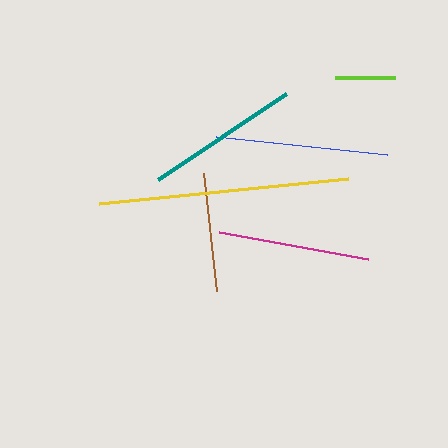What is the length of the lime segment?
The lime segment is approximately 60 pixels long.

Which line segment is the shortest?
The lime line is the shortest at approximately 60 pixels.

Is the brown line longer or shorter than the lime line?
The brown line is longer than the lime line.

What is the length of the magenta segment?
The magenta segment is approximately 151 pixels long.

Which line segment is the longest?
The yellow line is the longest at approximately 250 pixels.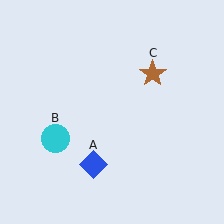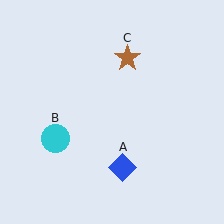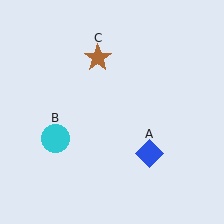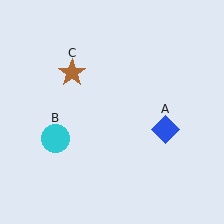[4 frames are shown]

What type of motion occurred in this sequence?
The blue diamond (object A), brown star (object C) rotated counterclockwise around the center of the scene.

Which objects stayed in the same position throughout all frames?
Cyan circle (object B) remained stationary.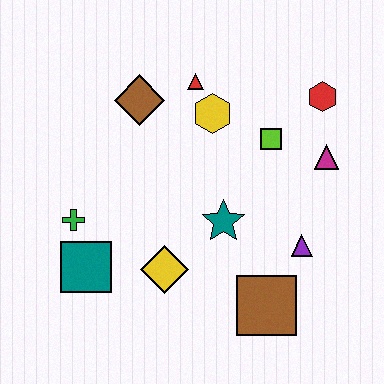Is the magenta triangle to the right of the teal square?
Yes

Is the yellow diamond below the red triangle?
Yes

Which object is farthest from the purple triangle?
The green cross is farthest from the purple triangle.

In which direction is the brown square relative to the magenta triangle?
The brown square is below the magenta triangle.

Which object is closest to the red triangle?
The yellow hexagon is closest to the red triangle.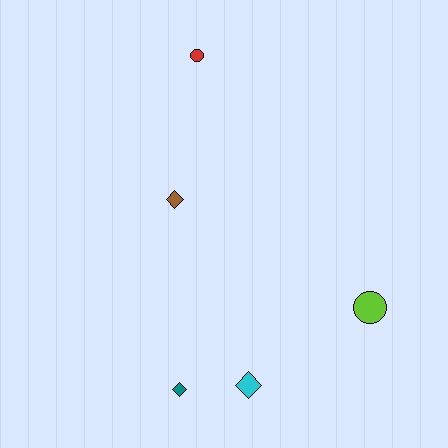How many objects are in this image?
There are 5 objects.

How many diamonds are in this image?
There are 3 diamonds.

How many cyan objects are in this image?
There is 1 cyan object.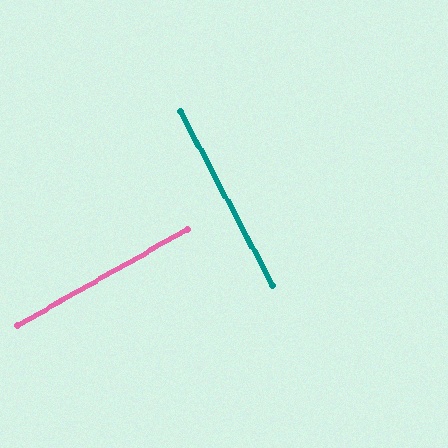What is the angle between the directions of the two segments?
Approximately 89 degrees.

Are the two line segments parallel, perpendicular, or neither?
Perpendicular — they meet at approximately 89°.